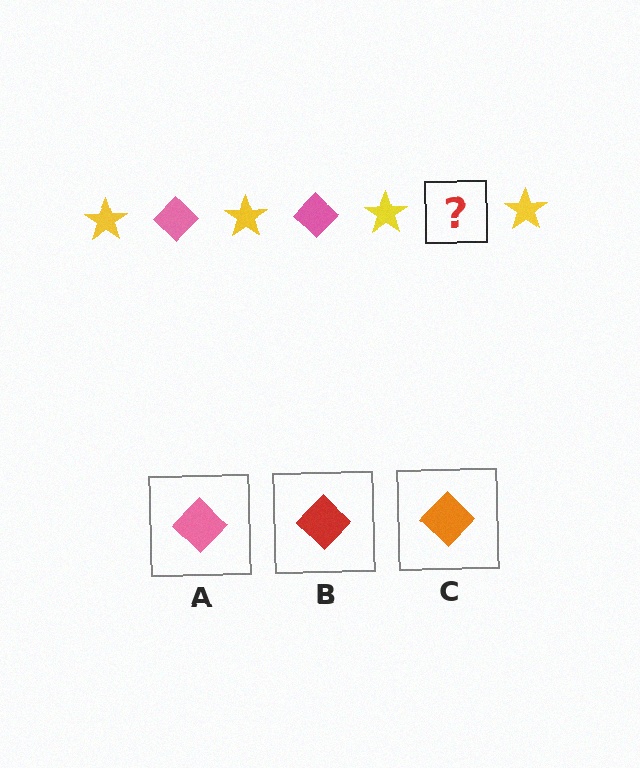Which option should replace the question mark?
Option A.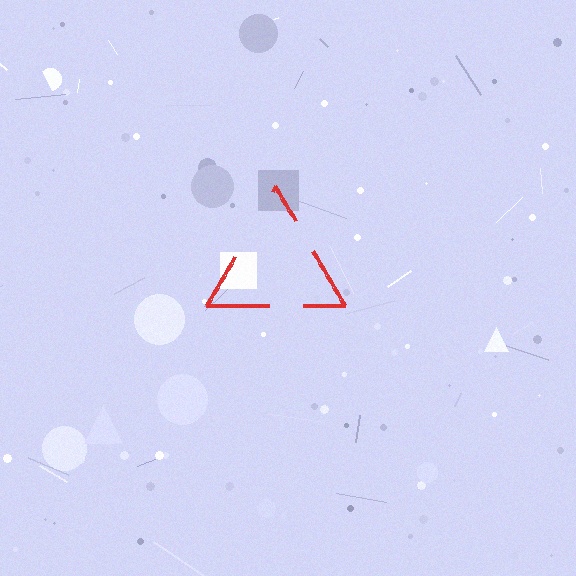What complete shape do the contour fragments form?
The contour fragments form a triangle.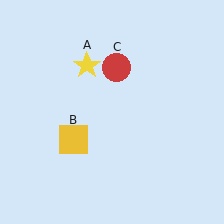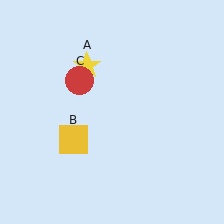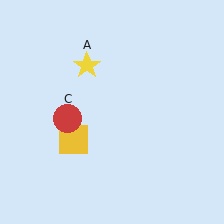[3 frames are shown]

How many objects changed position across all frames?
1 object changed position: red circle (object C).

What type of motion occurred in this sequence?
The red circle (object C) rotated counterclockwise around the center of the scene.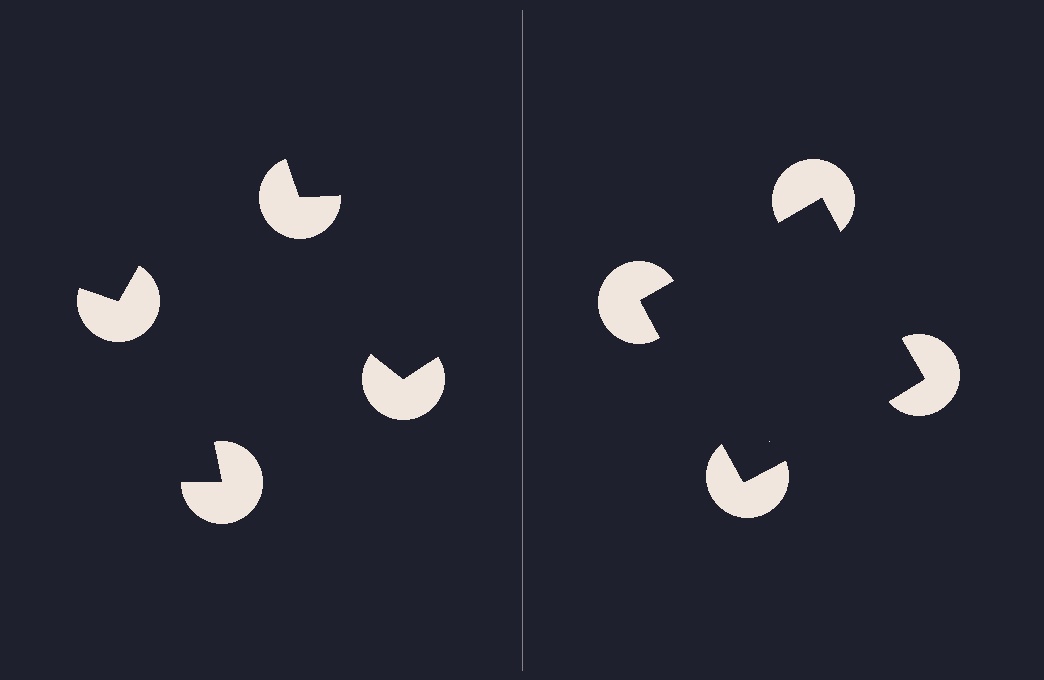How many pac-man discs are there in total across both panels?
8 — 4 on each side.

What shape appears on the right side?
An illusory square.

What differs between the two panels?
The pac-man discs are positioned identically on both sides; only the wedge orientations differ. On the right they align to a square; on the left they are misaligned.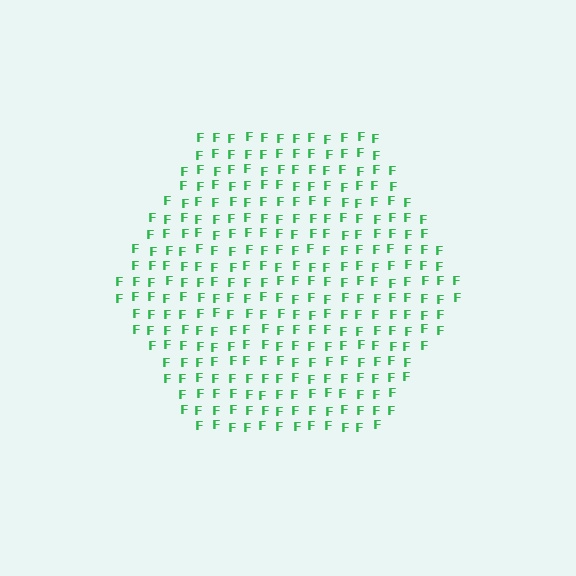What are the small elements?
The small elements are letter F's.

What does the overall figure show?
The overall figure shows a hexagon.